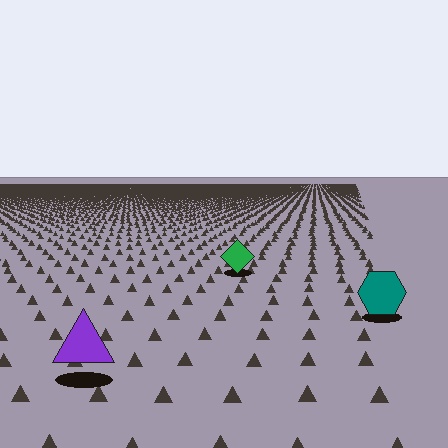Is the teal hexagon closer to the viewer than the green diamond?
Yes. The teal hexagon is closer — you can tell from the texture gradient: the ground texture is coarser near it.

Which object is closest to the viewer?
The purple triangle is closest. The texture marks near it are larger and more spread out.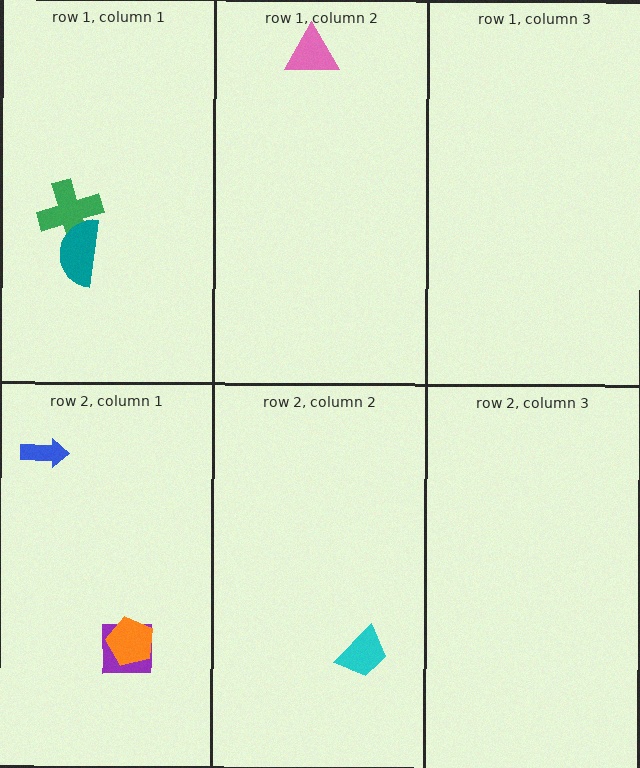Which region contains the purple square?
The row 2, column 1 region.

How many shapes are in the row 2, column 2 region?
1.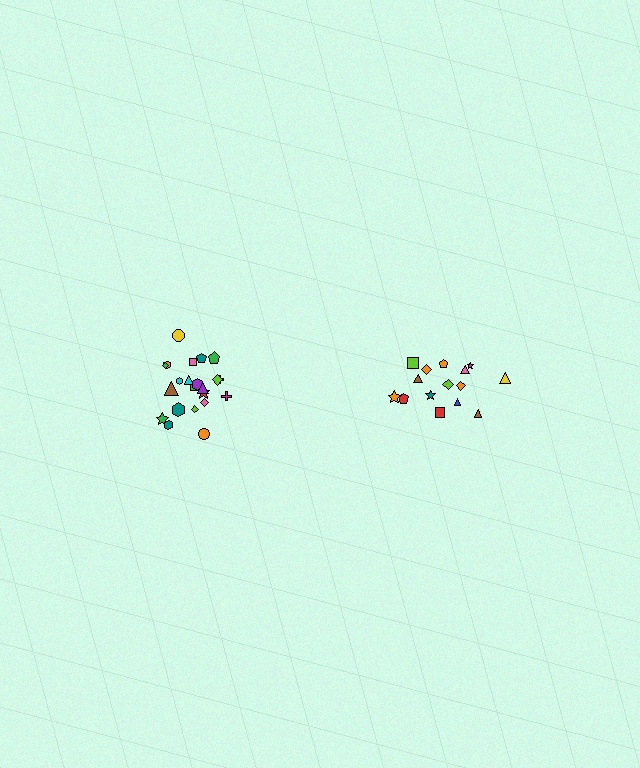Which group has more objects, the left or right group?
The left group.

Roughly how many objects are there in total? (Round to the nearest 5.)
Roughly 35 objects in total.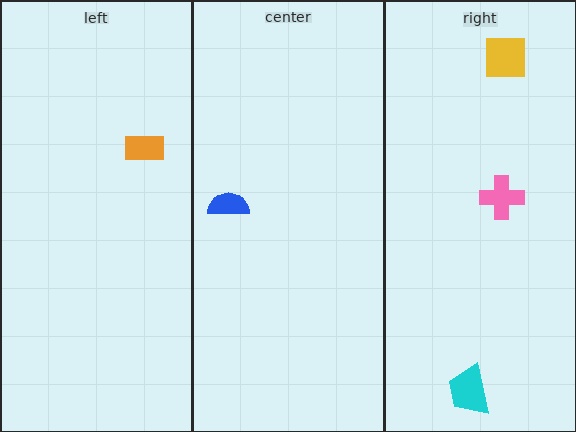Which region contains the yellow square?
The right region.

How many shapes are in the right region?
3.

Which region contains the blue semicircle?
The center region.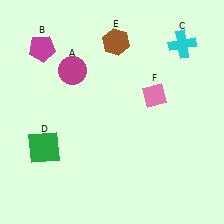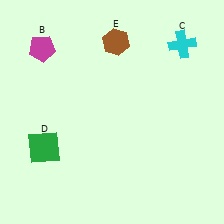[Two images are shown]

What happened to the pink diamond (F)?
The pink diamond (F) was removed in Image 2. It was in the top-right area of Image 1.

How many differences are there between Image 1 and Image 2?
There are 2 differences between the two images.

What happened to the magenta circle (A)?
The magenta circle (A) was removed in Image 2. It was in the top-left area of Image 1.